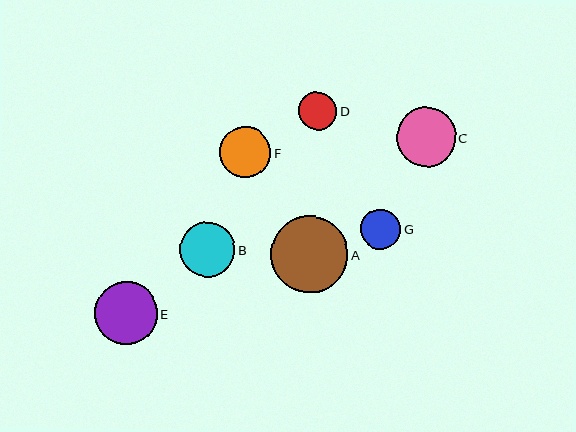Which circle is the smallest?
Circle D is the smallest with a size of approximately 38 pixels.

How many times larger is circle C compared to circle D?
Circle C is approximately 1.6 times the size of circle D.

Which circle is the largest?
Circle A is the largest with a size of approximately 78 pixels.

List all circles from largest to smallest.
From largest to smallest: A, E, C, B, F, G, D.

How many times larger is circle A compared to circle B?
Circle A is approximately 1.4 times the size of circle B.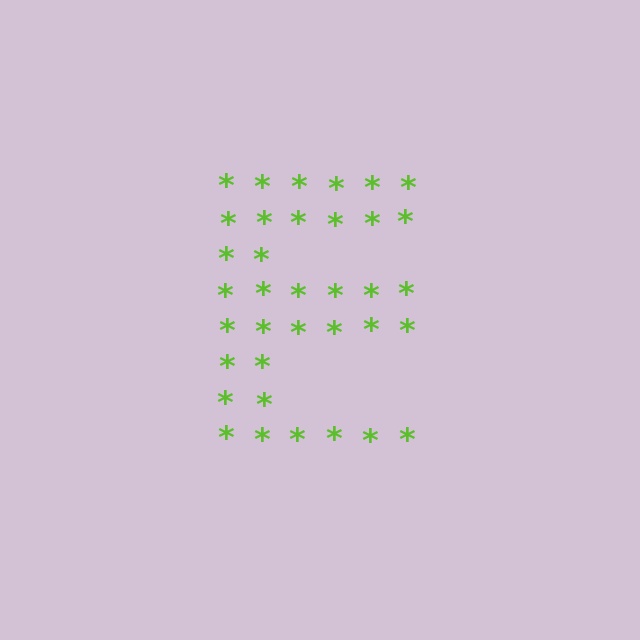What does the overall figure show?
The overall figure shows the letter E.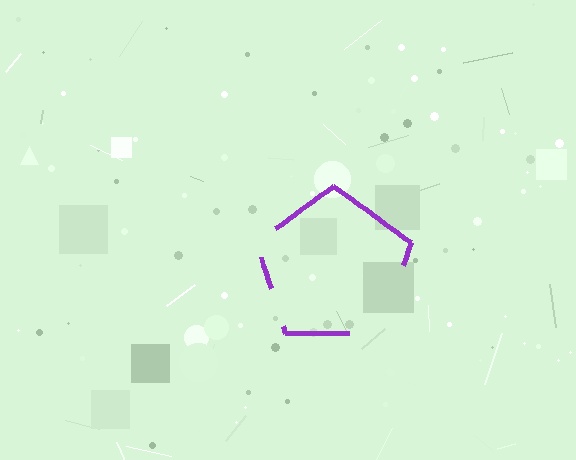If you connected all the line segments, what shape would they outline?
They would outline a pentagon.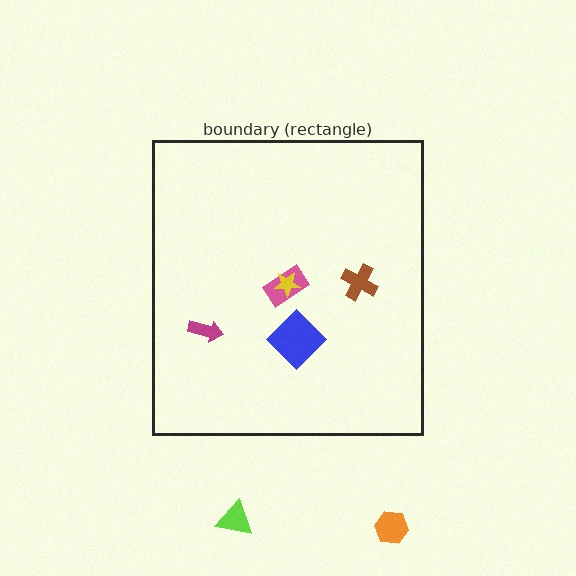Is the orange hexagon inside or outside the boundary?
Outside.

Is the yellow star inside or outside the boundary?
Inside.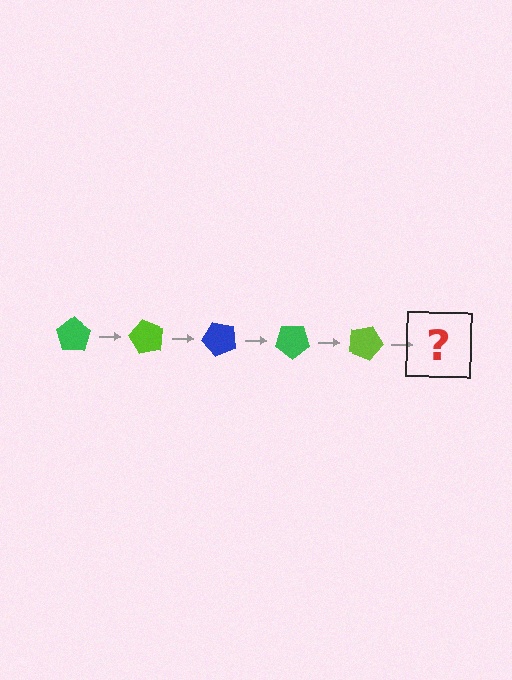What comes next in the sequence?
The next element should be a blue pentagon, rotated 300 degrees from the start.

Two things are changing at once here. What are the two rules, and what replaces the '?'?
The two rules are that it rotates 60 degrees each step and the color cycles through green, lime, and blue. The '?' should be a blue pentagon, rotated 300 degrees from the start.